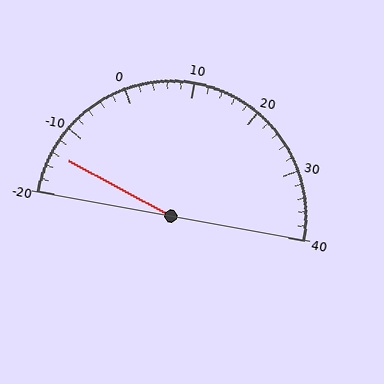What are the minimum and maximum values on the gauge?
The gauge ranges from -20 to 40.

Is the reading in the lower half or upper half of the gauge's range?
The reading is in the lower half of the range (-20 to 40).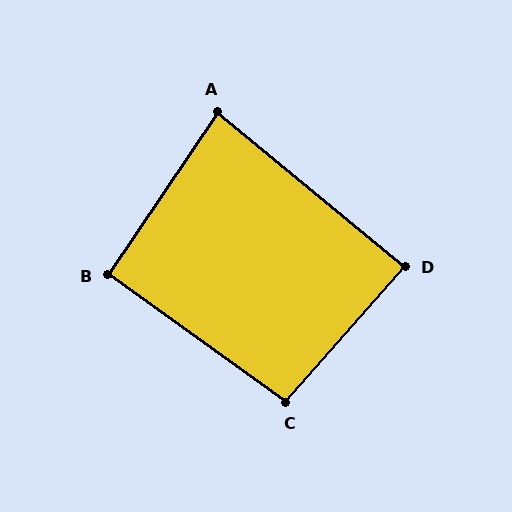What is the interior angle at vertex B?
Approximately 92 degrees (approximately right).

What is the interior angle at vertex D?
Approximately 88 degrees (approximately right).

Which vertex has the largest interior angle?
C, at approximately 96 degrees.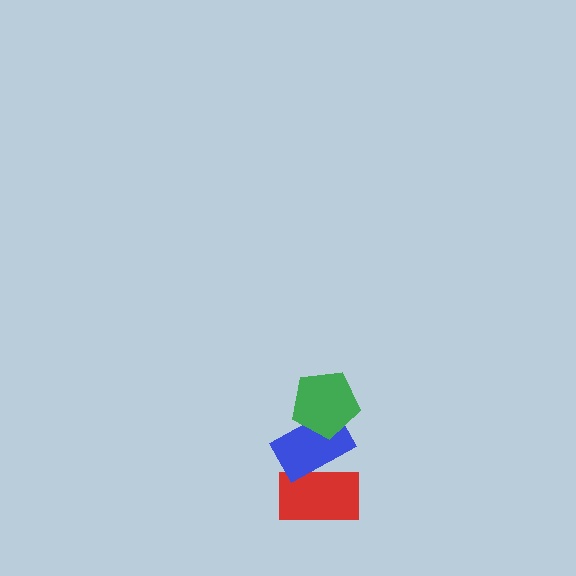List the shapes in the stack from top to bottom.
From top to bottom: the green pentagon, the blue rectangle, the red rectangle.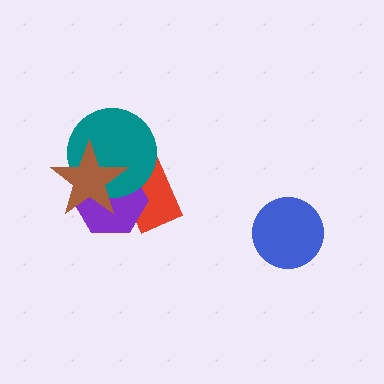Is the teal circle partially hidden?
Yes, it is partially covered by another shape.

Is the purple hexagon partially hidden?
Yes, it is partially covered by another shape.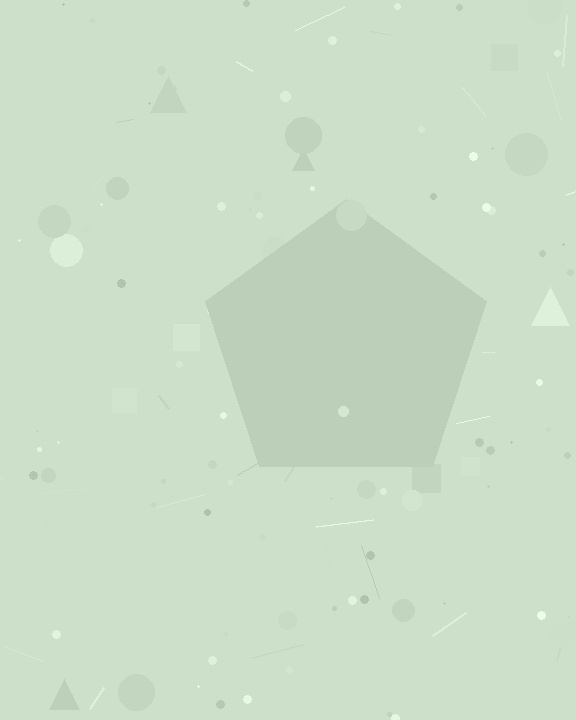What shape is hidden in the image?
A pentagon is hidden in the image.